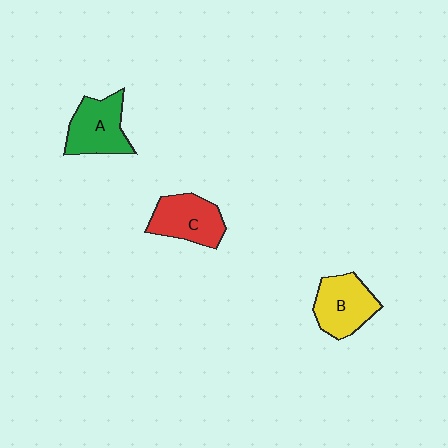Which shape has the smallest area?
Shape C (red).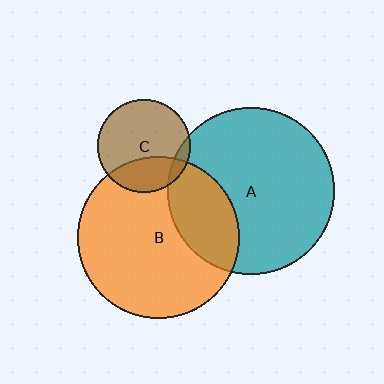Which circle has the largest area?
Circle A (teal).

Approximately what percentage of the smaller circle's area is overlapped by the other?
Approximately 10%.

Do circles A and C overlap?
Yes.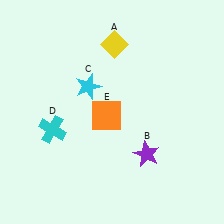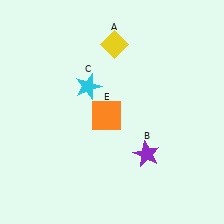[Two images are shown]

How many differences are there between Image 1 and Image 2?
There is 1 difference between the two images.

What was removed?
The cyan cross (D) was removed in Image 2.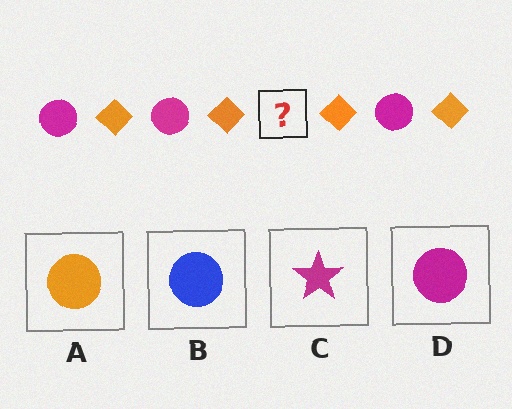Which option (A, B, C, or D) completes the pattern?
D.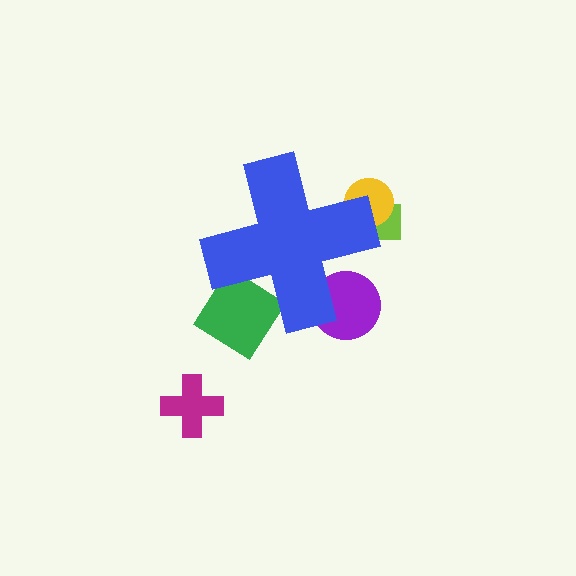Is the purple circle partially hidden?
Yes, the purple circle is partially hidden behind the blue cross.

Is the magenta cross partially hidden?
No, the magenta cross is fully visible.